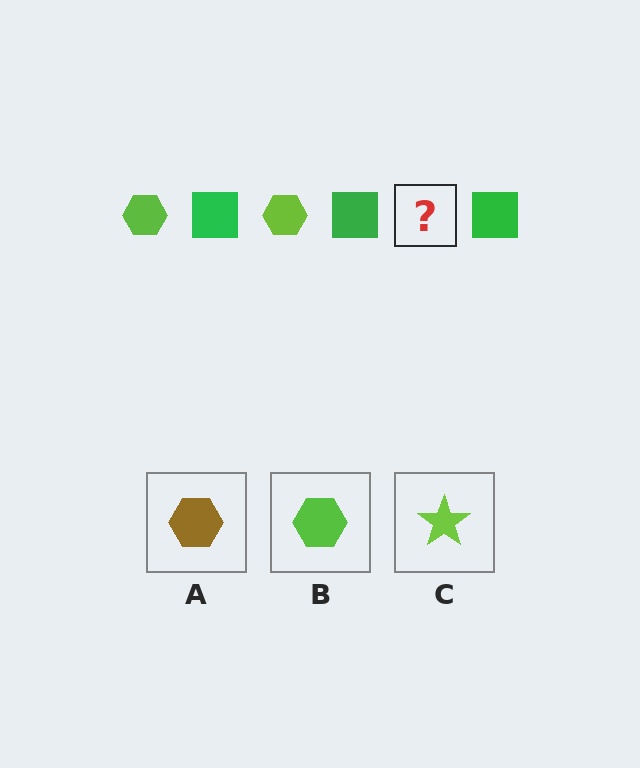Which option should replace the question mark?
Option B.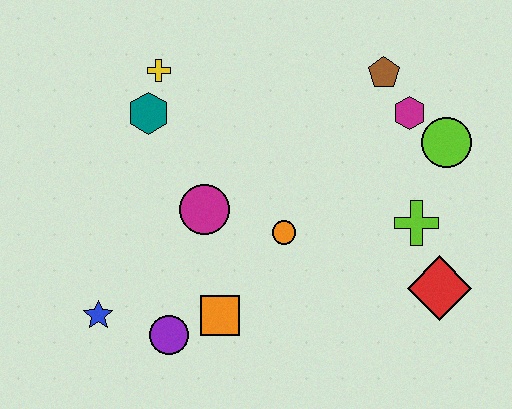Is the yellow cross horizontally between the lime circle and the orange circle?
No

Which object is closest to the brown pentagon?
The magenta hexagon is closest to the brown pentagon.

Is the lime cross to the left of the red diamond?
Yes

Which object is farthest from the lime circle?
The blue star is farthest from the lime circle.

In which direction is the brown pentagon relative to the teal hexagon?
The brown pentagon is to the right of the teal hexagon.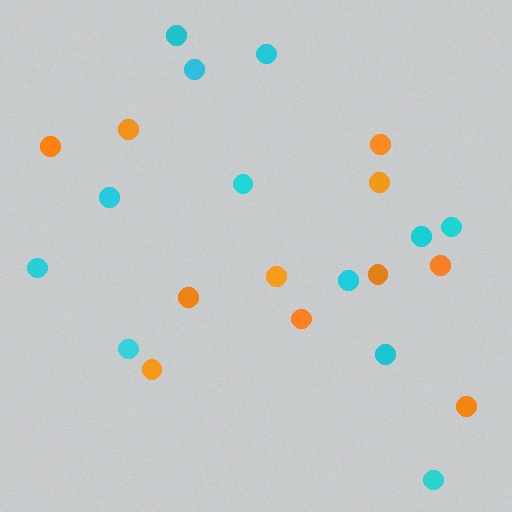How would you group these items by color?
There are 2 groups: one group of orange circles (11) and one group of cyan circles (12).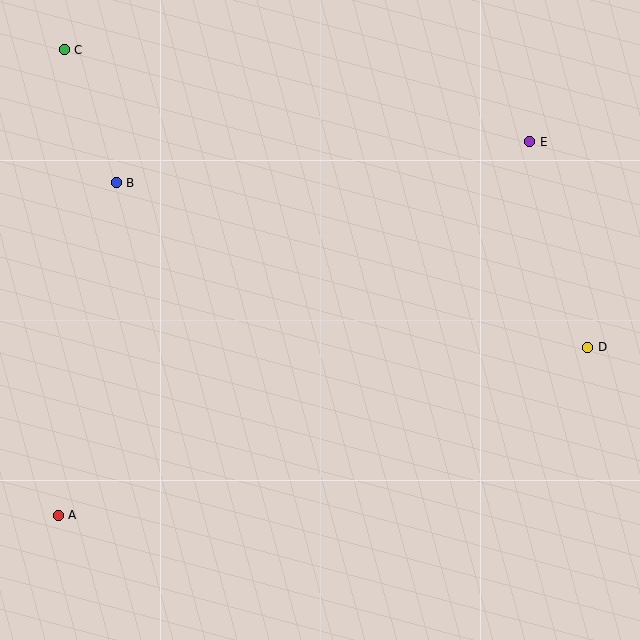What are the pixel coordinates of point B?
Point B is at (116, 183).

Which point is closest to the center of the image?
Point B at (116, 183) is closest to the center.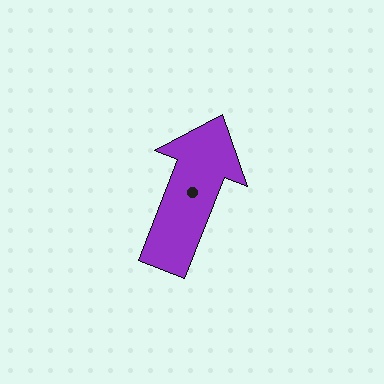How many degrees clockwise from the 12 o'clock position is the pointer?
Approximately 21 degrees.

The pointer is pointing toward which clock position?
Roughly 1 o'clock.